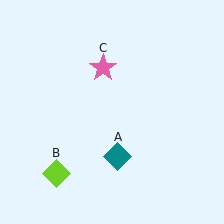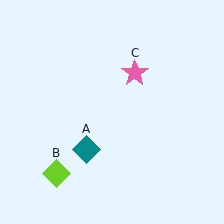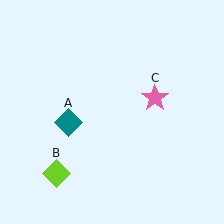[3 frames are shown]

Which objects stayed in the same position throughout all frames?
Lime diamond (object B) remained stationary.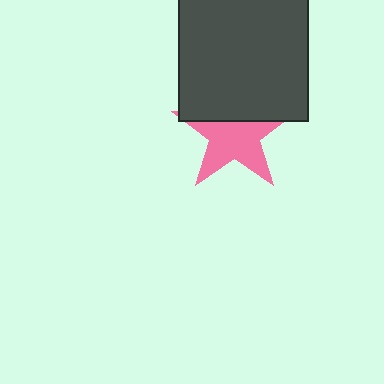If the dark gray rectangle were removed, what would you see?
You would see the complete pink star.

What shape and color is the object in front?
The object in front is a dark gray rectangle.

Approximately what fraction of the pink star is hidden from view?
Roughly 36% of the pink star is hidden behind the dark gray rectangle.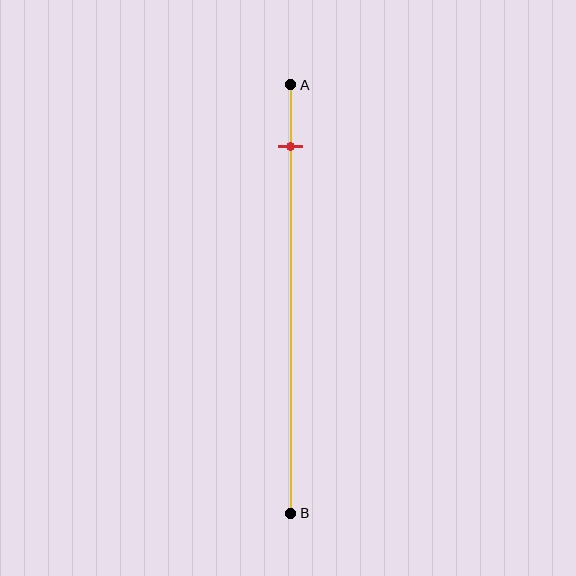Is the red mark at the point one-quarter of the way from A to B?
No, the mark is at about 15% from A, not at the 25% one-quarter point.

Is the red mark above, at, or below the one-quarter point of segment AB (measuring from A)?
The red mark is above the one-quarter point of segment AB.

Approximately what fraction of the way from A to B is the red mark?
The red mark is approximately 15% of the way from A to B.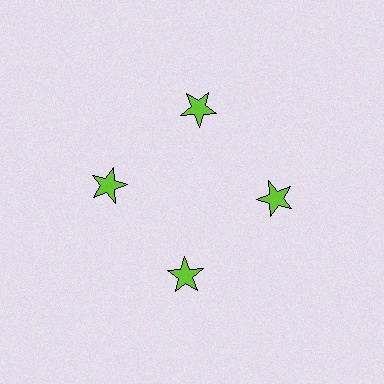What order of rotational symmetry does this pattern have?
This pattern has 4-fold rotational symmetry.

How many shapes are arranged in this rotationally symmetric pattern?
There are 4 shapes, arranged in 4 groups of 1.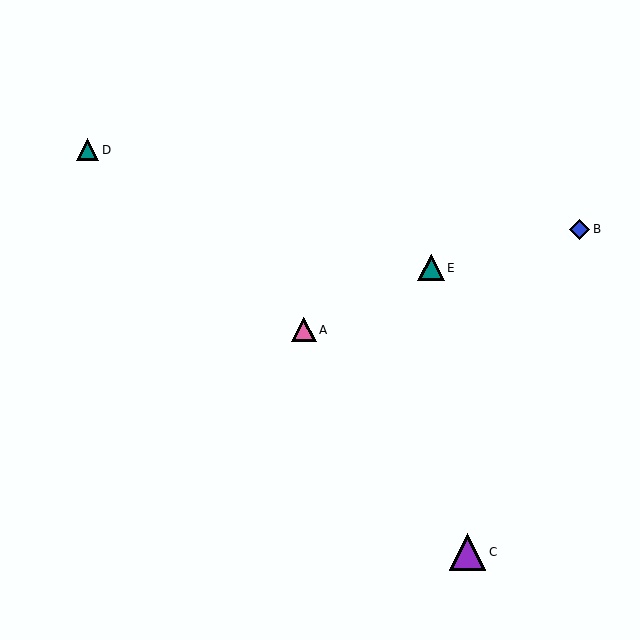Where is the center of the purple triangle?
The center of the purple triangle is at (467, 552).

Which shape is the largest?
The purple triangle (labeled C) is the largest.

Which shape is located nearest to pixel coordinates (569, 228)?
The blue diamond (labeled B) at (579, 229) is nearest to that location.